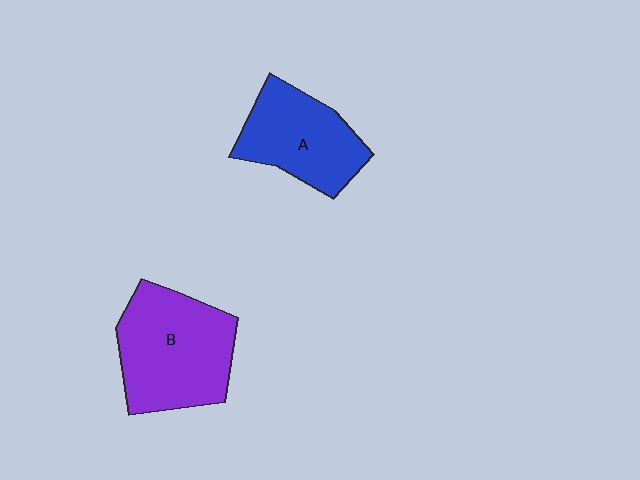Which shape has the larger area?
Shape B (purple).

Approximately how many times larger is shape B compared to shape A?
Approximately 1.3 times.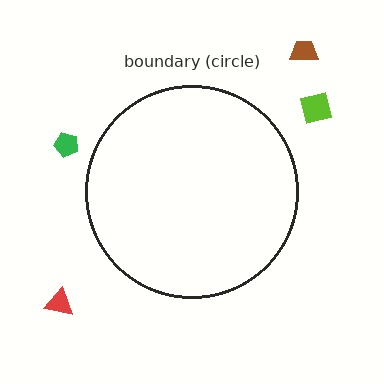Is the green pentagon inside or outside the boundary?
Outside.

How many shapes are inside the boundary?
0 inside, 4 outside.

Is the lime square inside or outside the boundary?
Outside.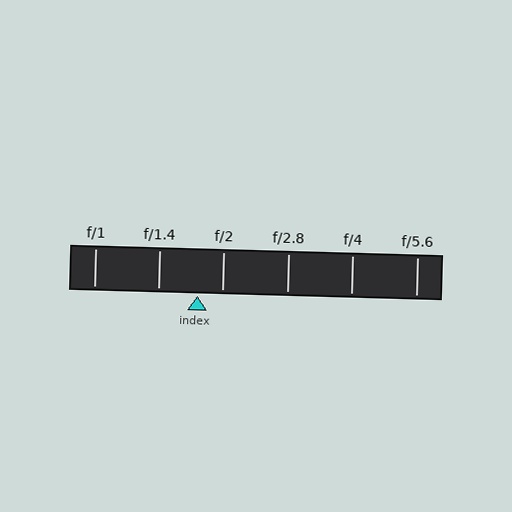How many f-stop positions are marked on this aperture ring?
There are 6 f-stop positions marked.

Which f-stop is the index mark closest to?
The index mark is closest to f/2.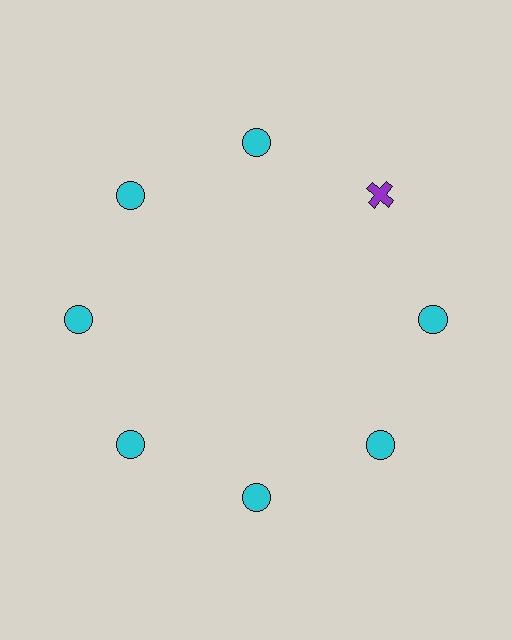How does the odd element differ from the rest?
It differs in both color (purple instead of cyan) and shape (cross instead of circle).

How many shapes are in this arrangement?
There are 8 shapes arranged in a ring pattern.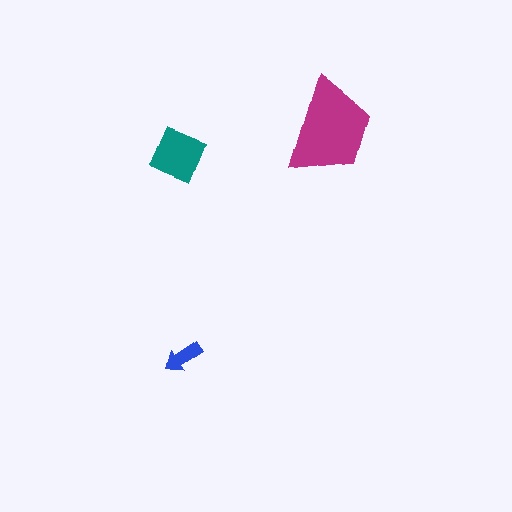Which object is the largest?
The magenta trapezoid.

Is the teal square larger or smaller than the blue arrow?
Larger.